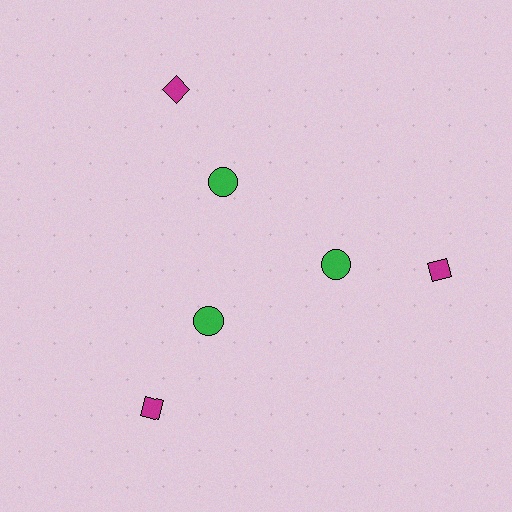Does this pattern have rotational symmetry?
Yes, this pattern has 3-fold rotational symmetry. It looks the same after rotating 120 degrees around the center.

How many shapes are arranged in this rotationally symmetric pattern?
There are 6 shapes, arranged in 3 groups of 2.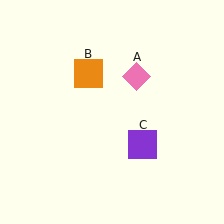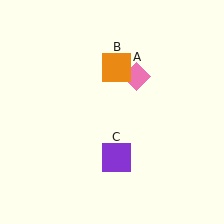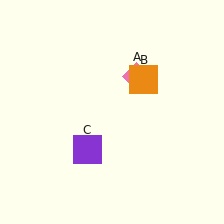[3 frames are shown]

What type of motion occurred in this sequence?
The orange square (object B), purple square (object C) rotated clockwise around the center of the scene.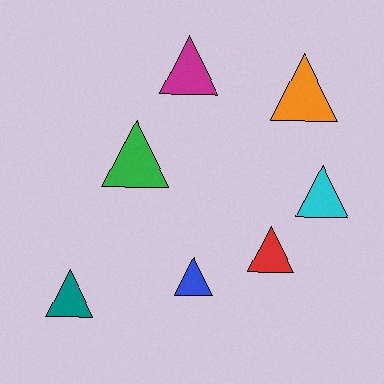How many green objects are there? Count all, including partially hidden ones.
There is 1 green object.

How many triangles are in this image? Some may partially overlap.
There are 7 triangles.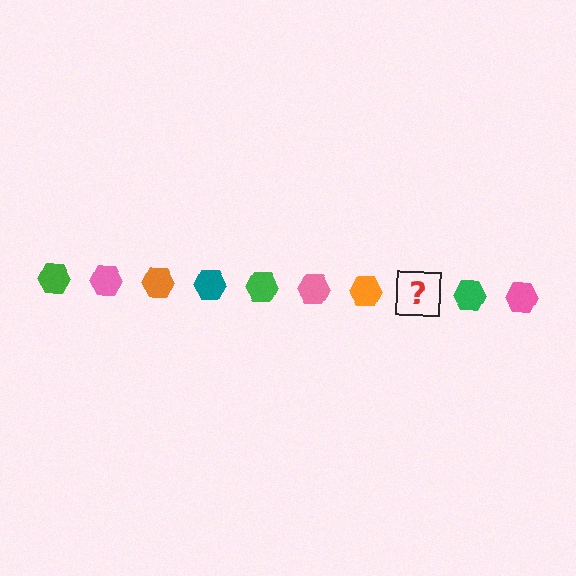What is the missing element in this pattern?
The missing element is a teal hexagon.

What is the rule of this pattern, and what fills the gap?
The rule is that the pattern cycles through green, pink, orange, teal hexagons. The gap should be filled with a teal hexagon.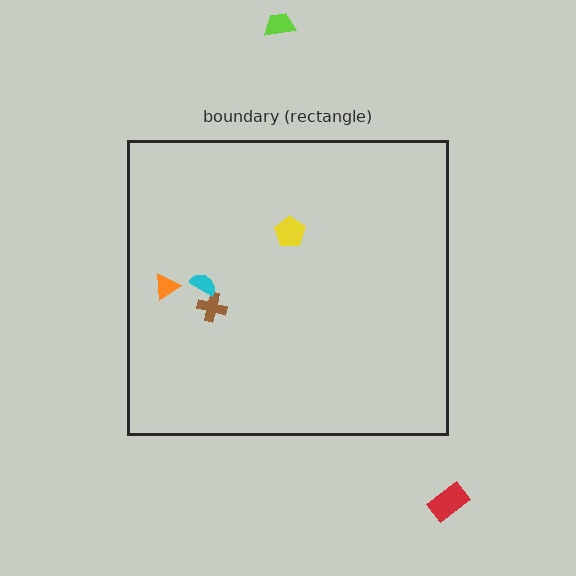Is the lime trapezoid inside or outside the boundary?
Outside.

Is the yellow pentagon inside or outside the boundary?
Inside.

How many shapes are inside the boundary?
4 inside, 2 outside.